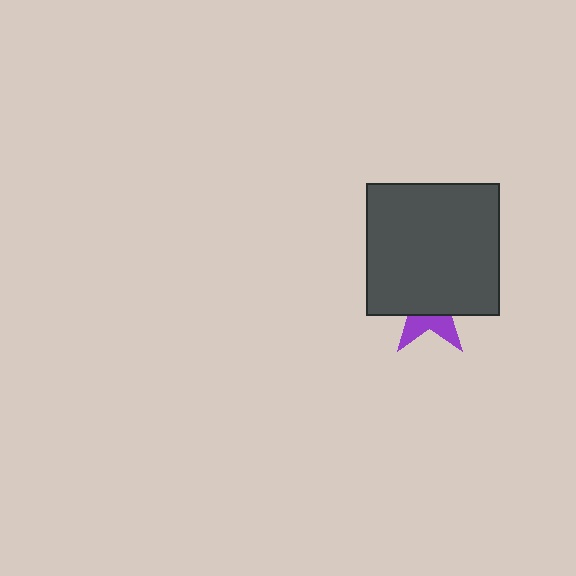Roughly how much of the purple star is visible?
A small part of it is visible (roughly 34%).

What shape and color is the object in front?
The object in front is a dark gray square.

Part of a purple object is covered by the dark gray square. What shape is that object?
It is a star.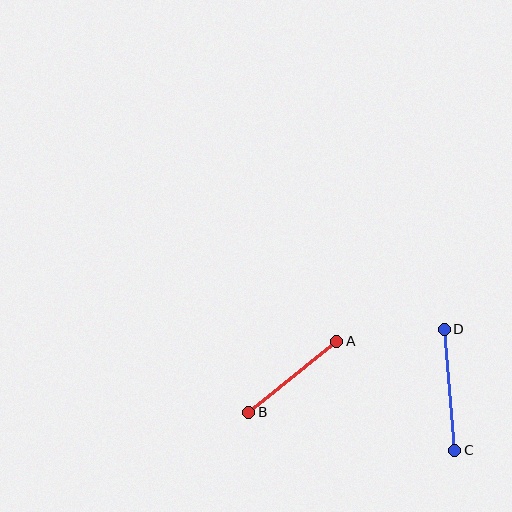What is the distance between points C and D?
The distance is approximately 122 pixels.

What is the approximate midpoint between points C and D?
The midpoint is at approximately (449, 390) pixels.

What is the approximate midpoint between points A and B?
The midpoint is at approximately (293, 377) pixels.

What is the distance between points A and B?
The distance is approximately 114 pixels.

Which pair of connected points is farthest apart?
Points C and D are farthest apart.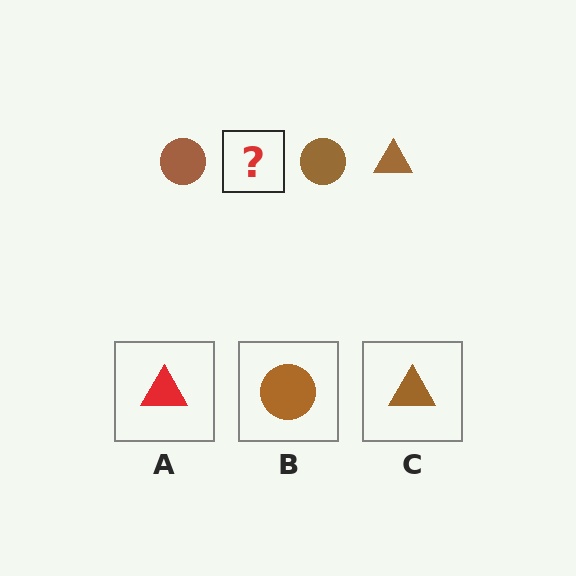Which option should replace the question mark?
Option C.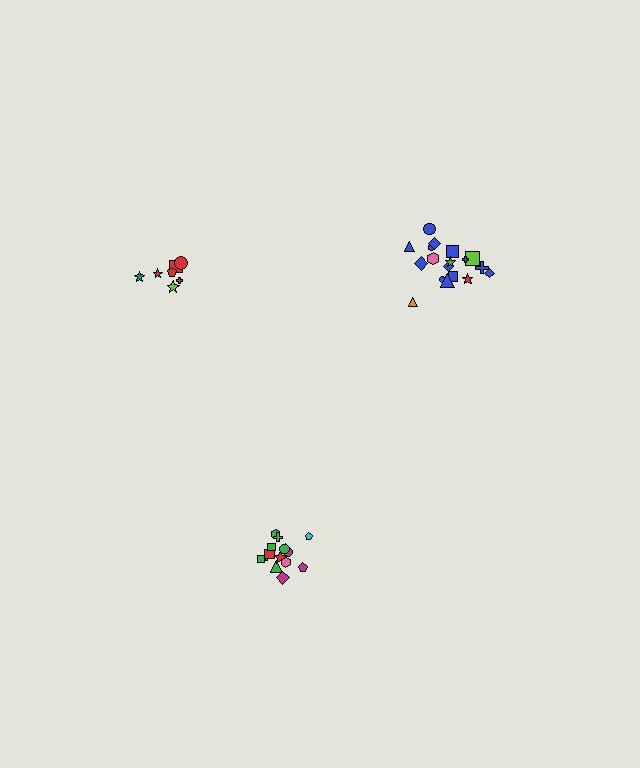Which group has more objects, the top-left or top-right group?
The top-right group.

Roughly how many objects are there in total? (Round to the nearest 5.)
Roughly 40 objects in total.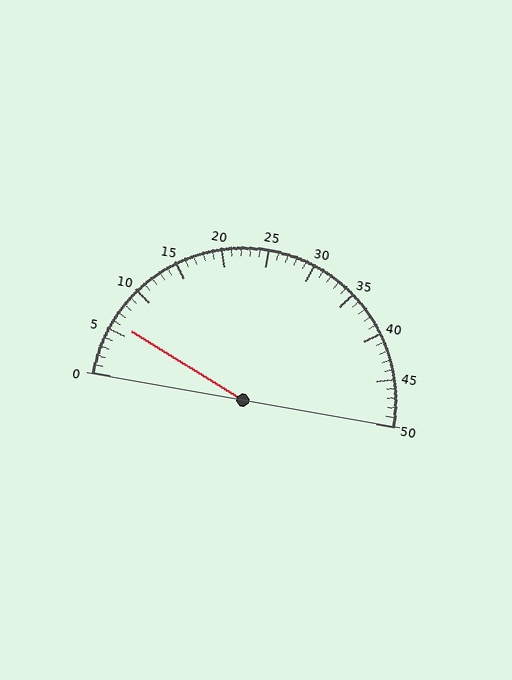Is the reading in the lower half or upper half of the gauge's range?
The reading is in the lower half of the range (0 to 50).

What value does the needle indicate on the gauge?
The needle indicates approximately 6.